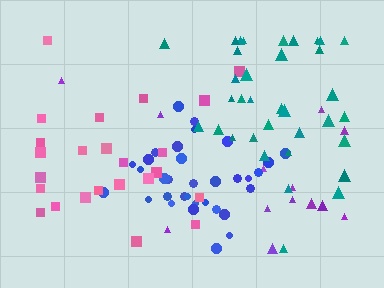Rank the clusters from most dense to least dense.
blue, teal, pink, purple.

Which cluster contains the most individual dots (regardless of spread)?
Teal (35).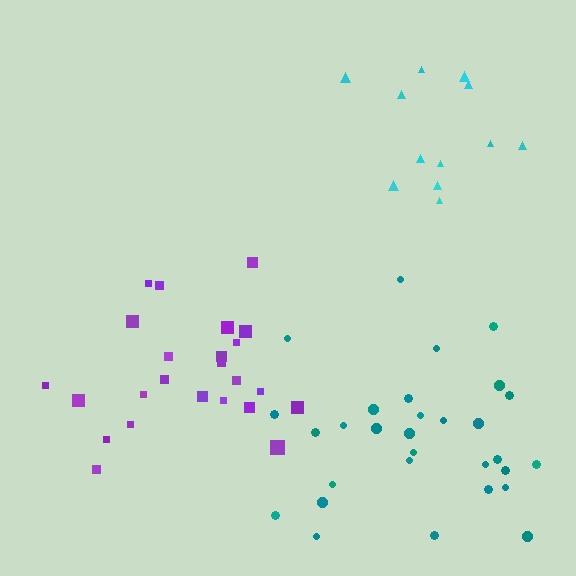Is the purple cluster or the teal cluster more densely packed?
Teal.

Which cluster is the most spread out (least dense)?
Cyan.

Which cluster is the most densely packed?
Teal.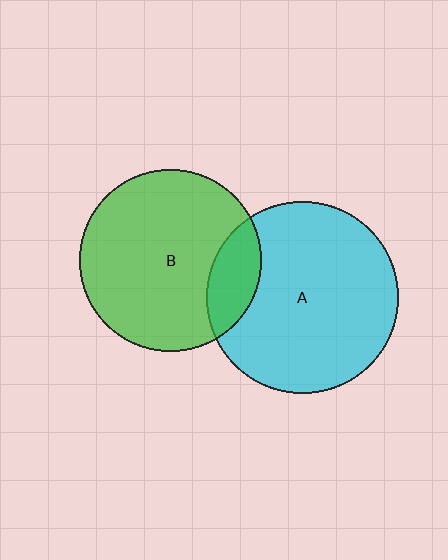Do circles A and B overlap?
Yes.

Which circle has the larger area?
Circle A (cyan).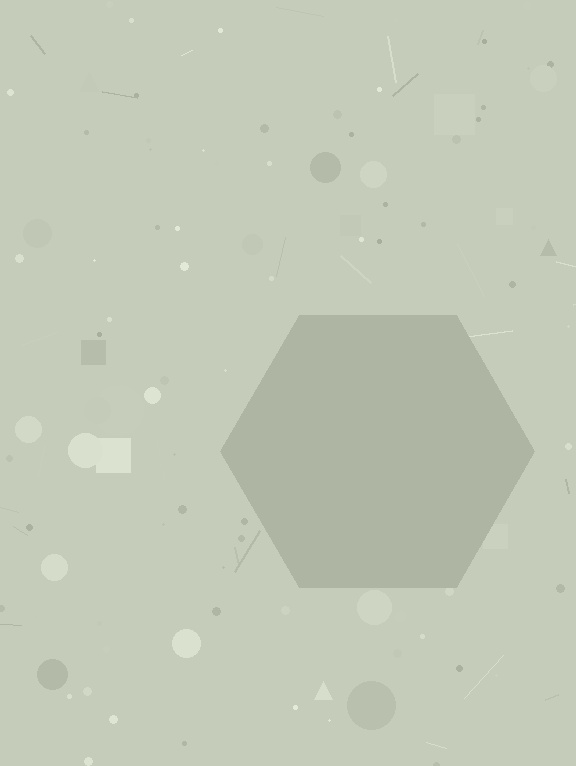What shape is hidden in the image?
A hexagon is hidden in the image.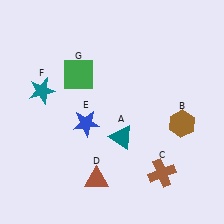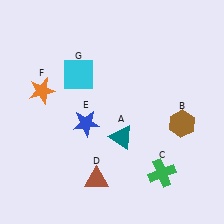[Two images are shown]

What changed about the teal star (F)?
In Image 1, F is teal. In Image 2, it changed to orange.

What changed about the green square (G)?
In Image 1, G is green. In Image 2, it changed to cyan.